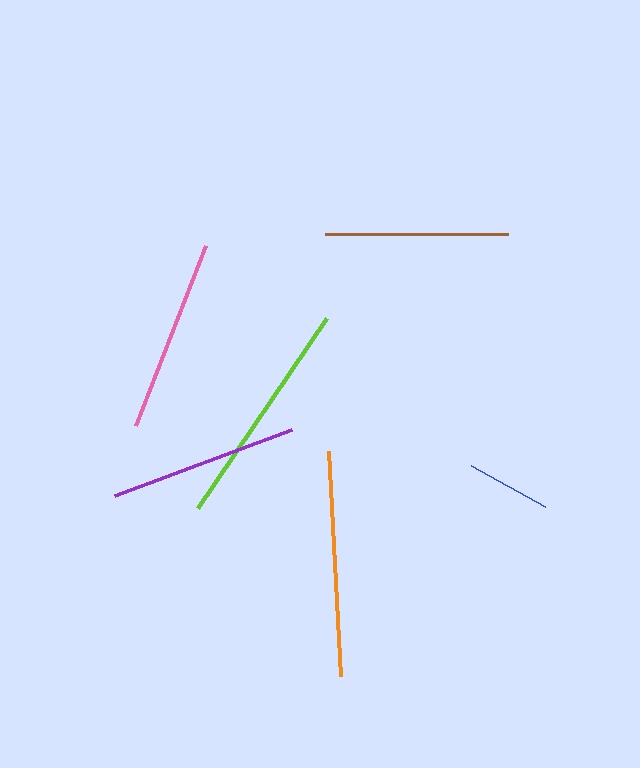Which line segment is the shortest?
The blue line is the shortest at approximately 85 pixels.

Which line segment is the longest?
The lime line is the longest at approximately 229 pixels.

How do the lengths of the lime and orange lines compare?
The lime and orange lines are approximately the same length.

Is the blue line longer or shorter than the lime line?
The lime line is longer than the blue line.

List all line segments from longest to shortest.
From longest to shortest: lime, orange, pink, purple, brown, blue.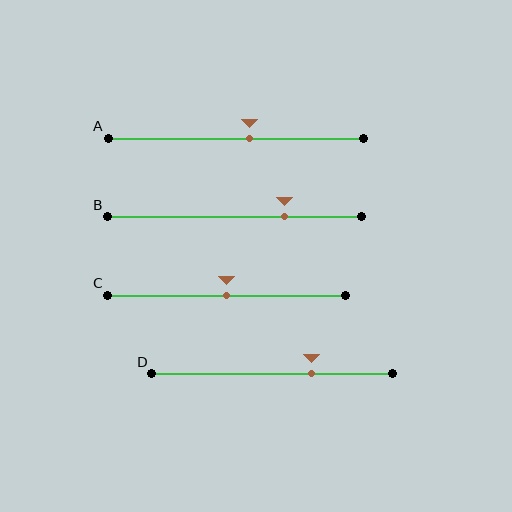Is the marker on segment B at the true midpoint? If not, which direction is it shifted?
No, the marker on segment B is shifted to the right by about 20% of the segment length.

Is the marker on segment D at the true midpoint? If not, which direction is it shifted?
No, the marker on segment D is shifted to the right by about 16% of the segment length.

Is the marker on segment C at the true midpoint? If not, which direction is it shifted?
Yes, the marker on segment C is at the true midpoint.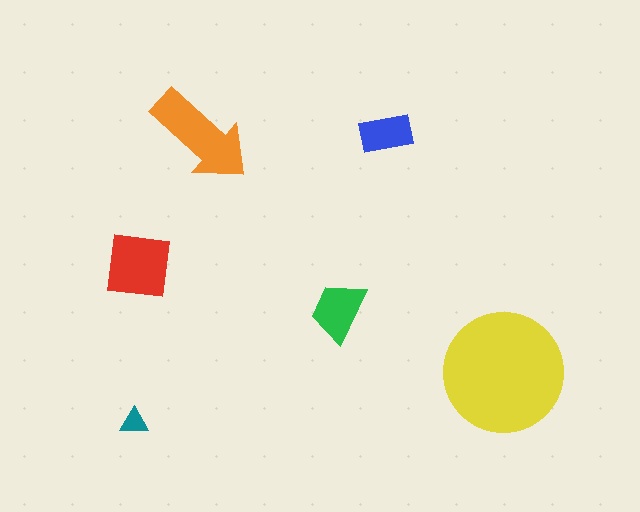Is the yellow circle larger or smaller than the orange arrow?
Larger.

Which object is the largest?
The yellow circle.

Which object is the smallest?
The teal triangle.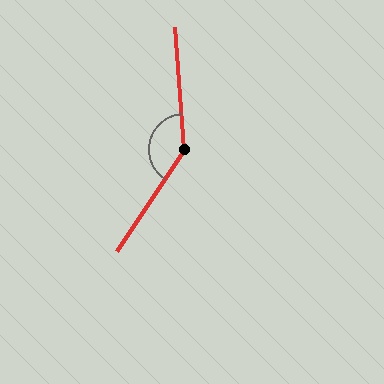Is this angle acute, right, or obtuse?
It is obtuse.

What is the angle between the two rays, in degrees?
Approximately 142 degrees.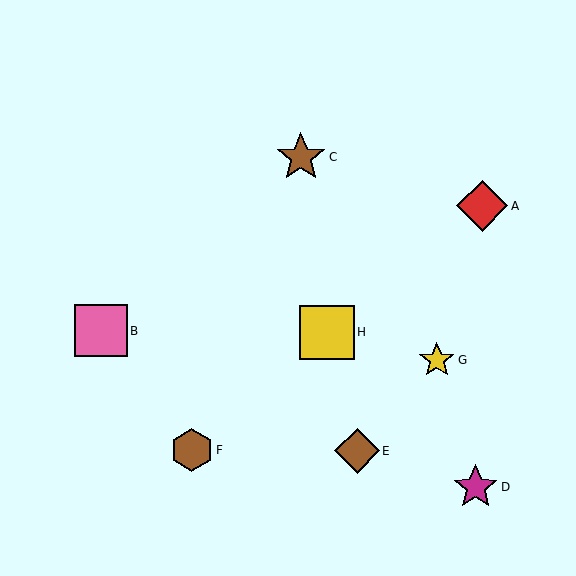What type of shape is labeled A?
Shape A is a red diamond.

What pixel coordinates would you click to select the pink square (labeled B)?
Click at (101, 331) to select the pink square B.